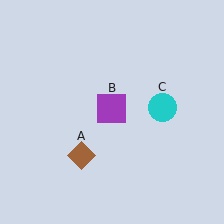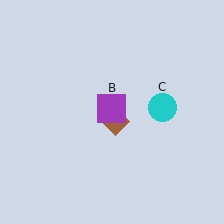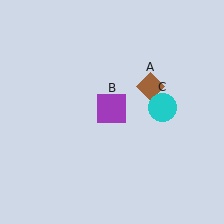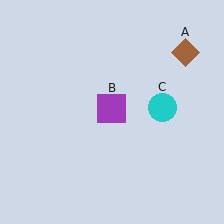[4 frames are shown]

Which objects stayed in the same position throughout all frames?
Purple square (object B) and cyan circle (object C) remained stationary.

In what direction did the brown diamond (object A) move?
The brown diamond (object A) moved up and to the right.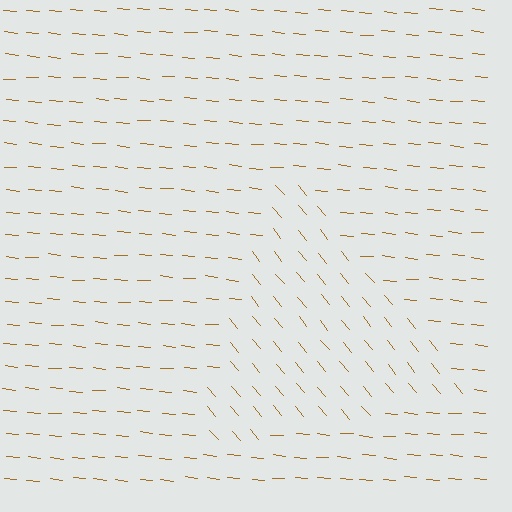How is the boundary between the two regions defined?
The boundary is defined purely by a change in line orientation (approximately 45 degrees difference). All lines are the same color and thickness.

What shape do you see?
I see a triangle.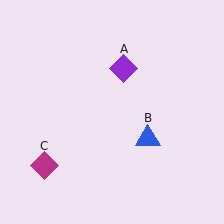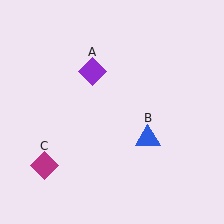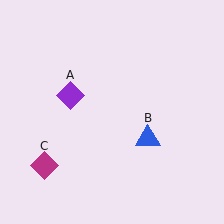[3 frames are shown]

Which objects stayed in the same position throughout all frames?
Blue triangle (object B) and magenta diamond (object C) remained stationary.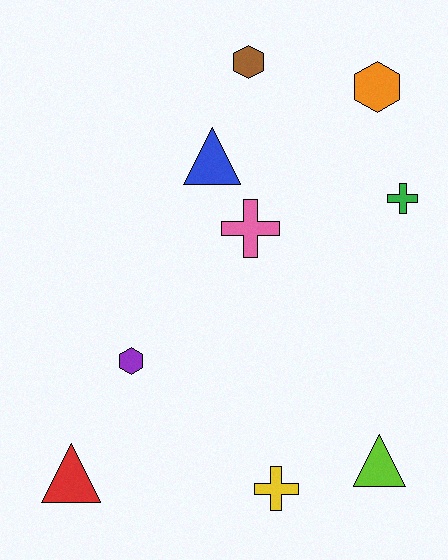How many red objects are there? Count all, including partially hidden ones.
There is 1 red object.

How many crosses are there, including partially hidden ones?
There are 3 crosses.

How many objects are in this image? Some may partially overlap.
There are 9 objects.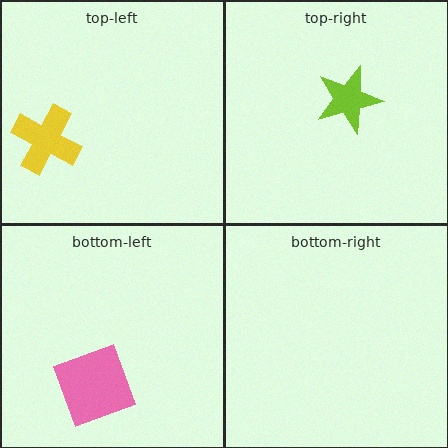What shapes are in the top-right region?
The lime star.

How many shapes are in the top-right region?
1.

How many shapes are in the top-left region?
1.